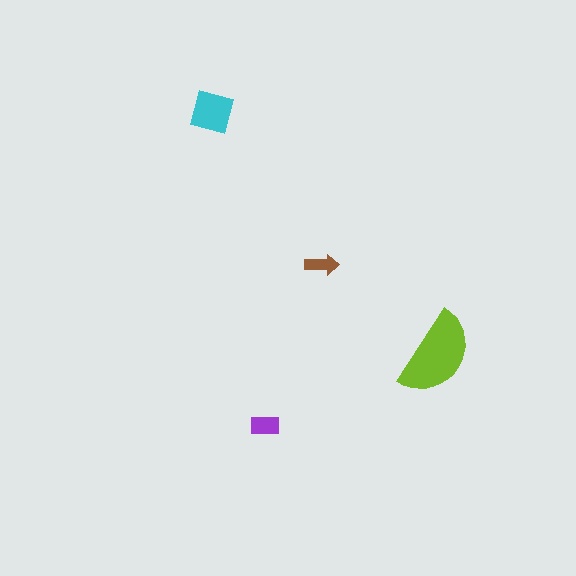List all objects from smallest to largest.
The brown arrow, the purple rectangle, the cyan square, the lime semicircle.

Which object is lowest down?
The purple rectangle is bottommost.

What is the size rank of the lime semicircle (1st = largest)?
1st.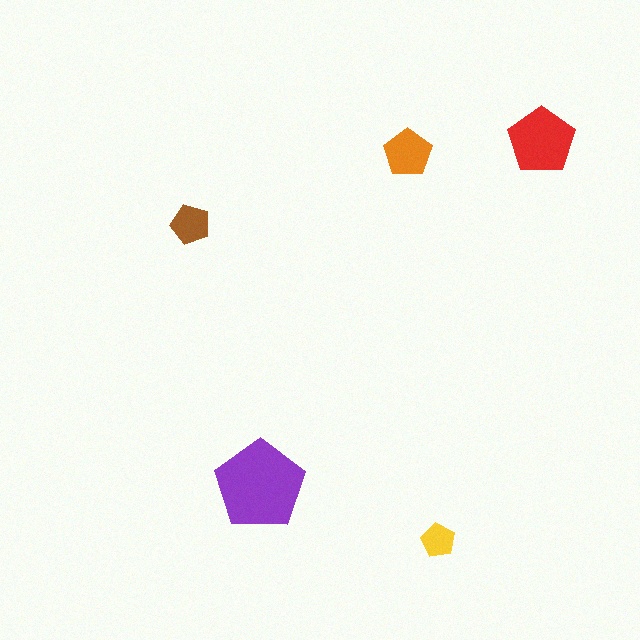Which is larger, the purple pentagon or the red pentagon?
The purple one.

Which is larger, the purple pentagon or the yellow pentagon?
The purple one.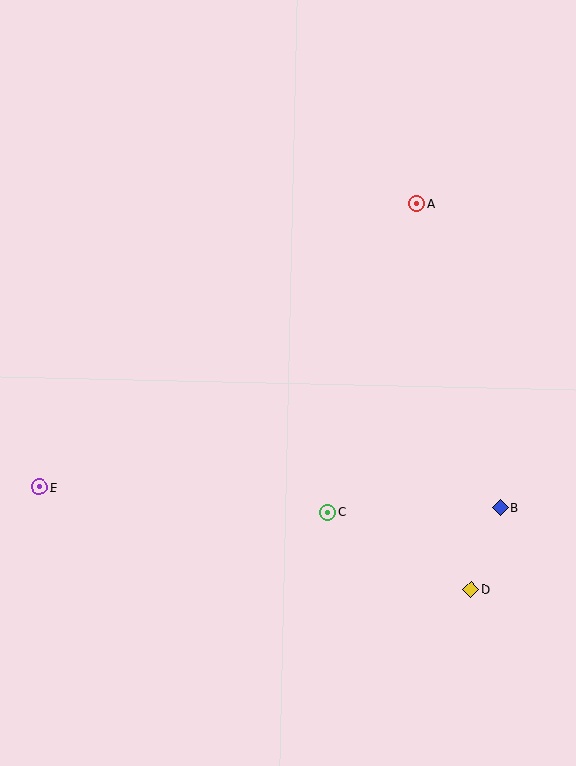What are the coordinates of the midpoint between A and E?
The midpoint between A and E is at (228, 345).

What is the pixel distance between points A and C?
The distance between A and C is 321 pixels.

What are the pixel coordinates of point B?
Point B is at (500, 508).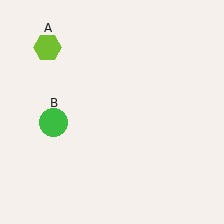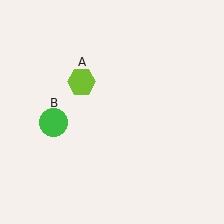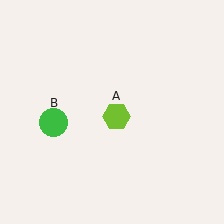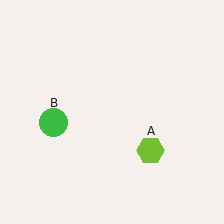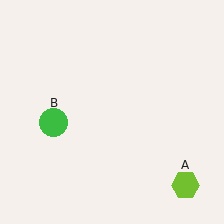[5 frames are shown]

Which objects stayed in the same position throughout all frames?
Green circle (object B) remained stationary.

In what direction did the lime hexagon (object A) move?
The lime hexagon (object A) moved down and to the right.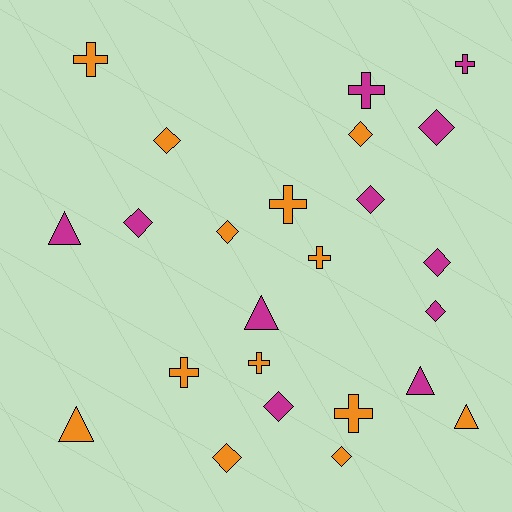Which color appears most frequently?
Orange, with 13 objects.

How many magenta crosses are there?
There are 2 magenta crosses.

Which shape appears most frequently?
Diamond, with 11 objects.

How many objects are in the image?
There are 24 objects.